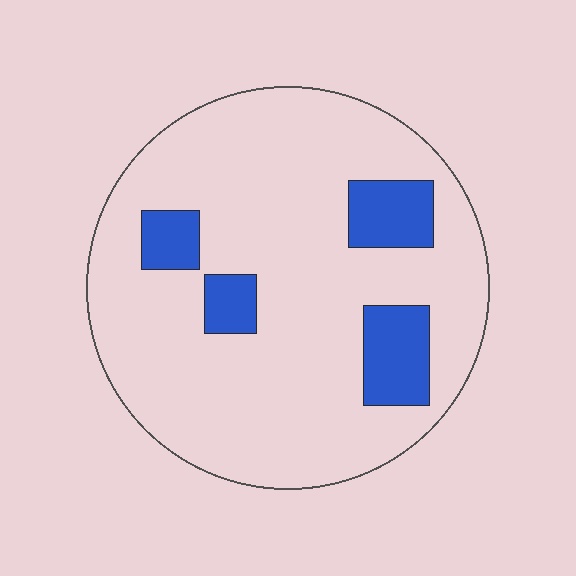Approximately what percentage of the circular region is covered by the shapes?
Approximately 15%.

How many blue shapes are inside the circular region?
4.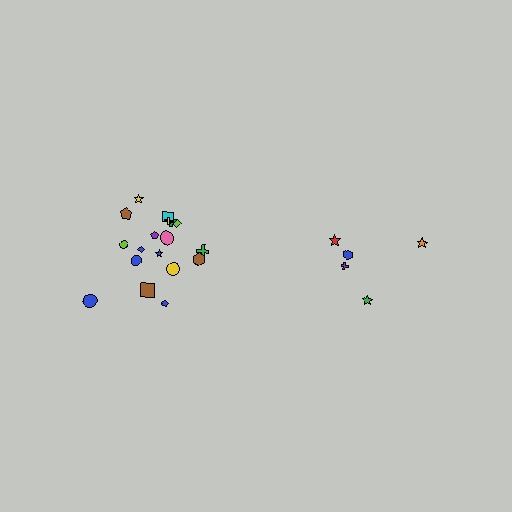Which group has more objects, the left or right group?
The left group.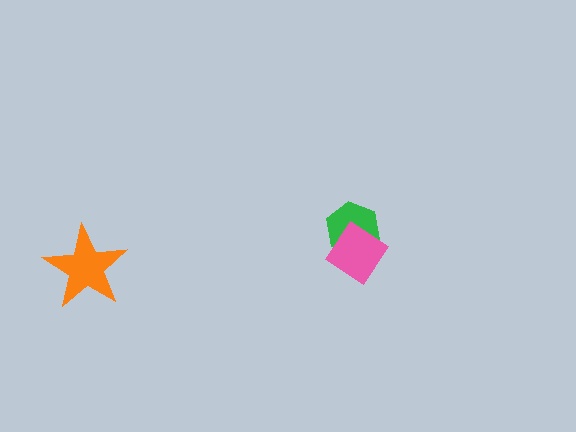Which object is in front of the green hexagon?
The pink diamond is in front of the green hexagon.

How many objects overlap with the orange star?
0 objects overlap with the orange star.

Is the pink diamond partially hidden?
No, no other shape covers it.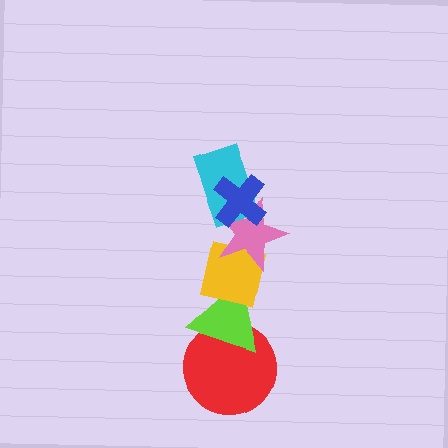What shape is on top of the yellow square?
The pink star is on top of the yellow square.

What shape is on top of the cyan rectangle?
The blue cross is on top of the cyan rectangle.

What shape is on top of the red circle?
The lime triangle is on top of the red circle.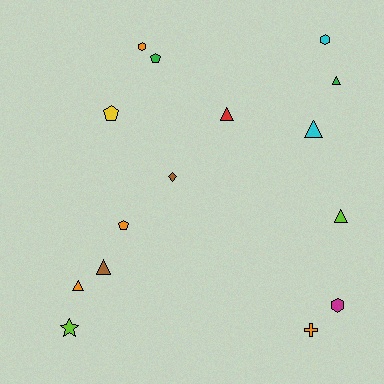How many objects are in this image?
There are 15 objects.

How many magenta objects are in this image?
There is 1 magenta object.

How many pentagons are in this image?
There are 3 pentagons.